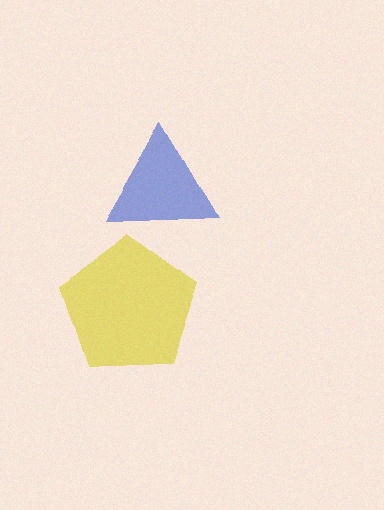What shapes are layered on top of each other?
The layered shapes are: a blue triangle, a yellow pentagon.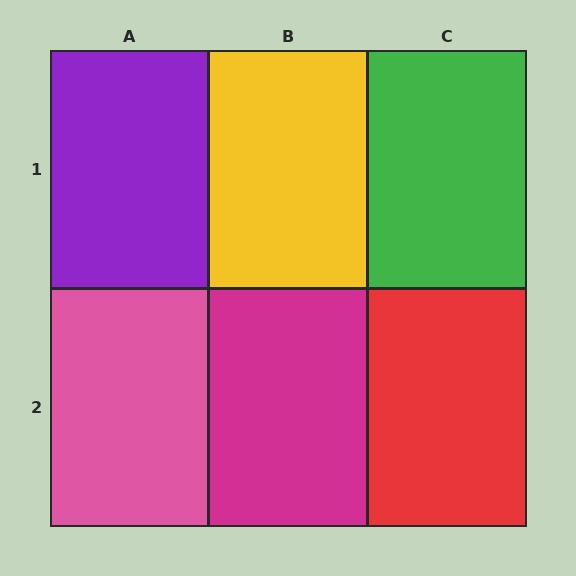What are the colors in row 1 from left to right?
Purple, yellow, green.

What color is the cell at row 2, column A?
Pink.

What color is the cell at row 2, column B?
Magenta.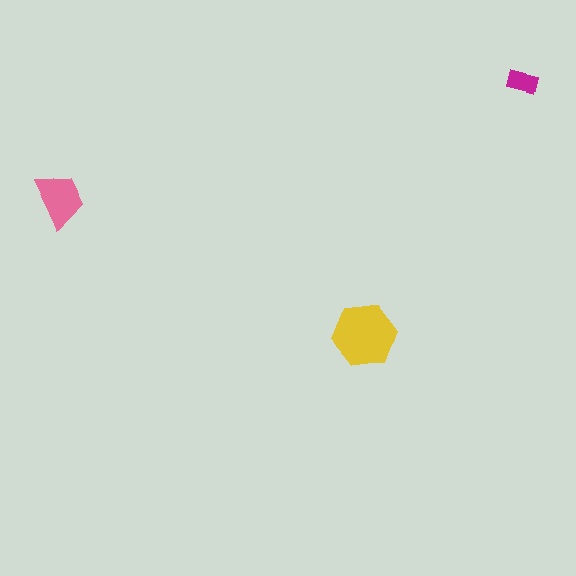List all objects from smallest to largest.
The magenta rectangle, the pink trapezoid, the yellow hexagon.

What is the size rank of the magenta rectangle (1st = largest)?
3rd.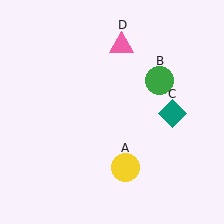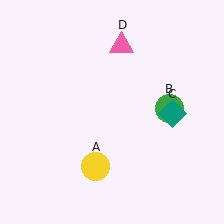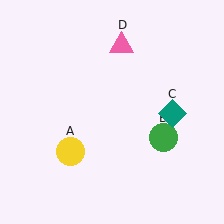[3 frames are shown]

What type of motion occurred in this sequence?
The yellow circle (object A), green circle (object B) rotated clockwise around the center of the scene.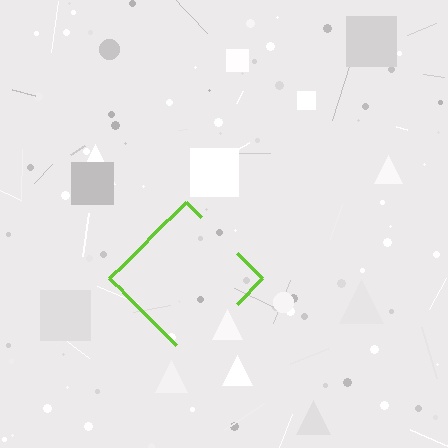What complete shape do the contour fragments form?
The contour fragments form a diamond.